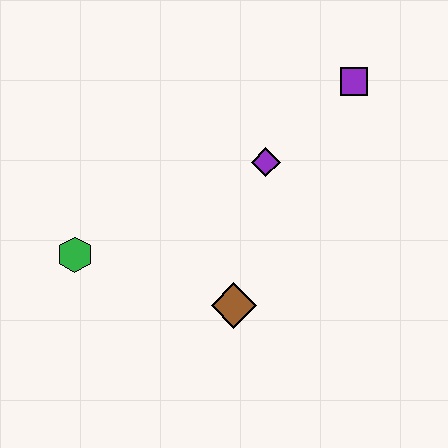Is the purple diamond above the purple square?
No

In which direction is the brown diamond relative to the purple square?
The brown diamond is below the purple square.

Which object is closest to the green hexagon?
The brown diamond is closest to the green hexagon.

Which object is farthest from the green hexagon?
The purple square is farthest from the green hexagon.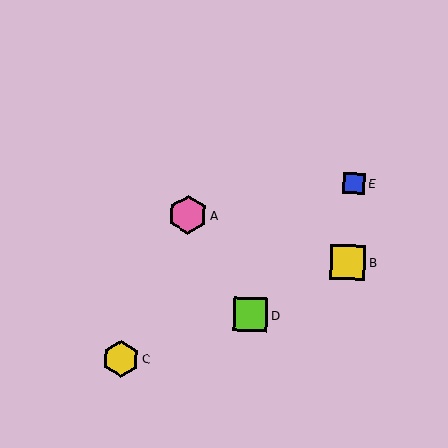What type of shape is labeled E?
Shape E is a blue square.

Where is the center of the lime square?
The center of the lime square is at (250, 314).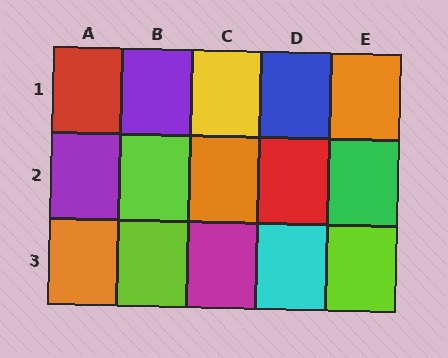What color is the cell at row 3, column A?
Orange.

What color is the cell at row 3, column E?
Lime.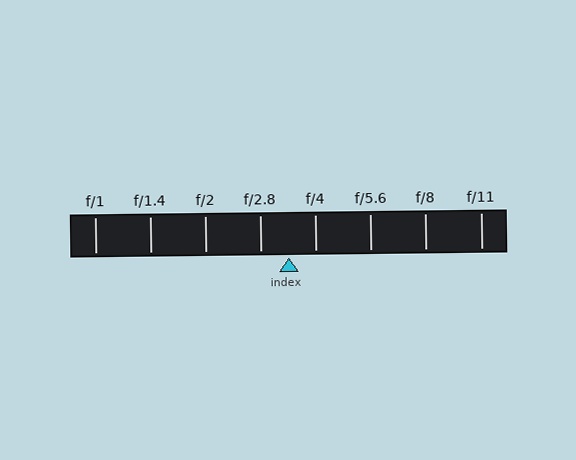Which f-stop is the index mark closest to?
The index mark is closest to f/4.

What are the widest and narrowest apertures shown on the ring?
The widest aperture shown is f/1 and the narrowest is f/11.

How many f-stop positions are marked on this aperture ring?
There are 8 f-stop positions marked.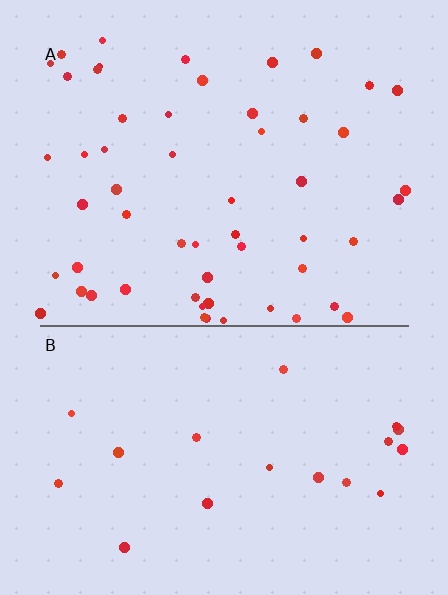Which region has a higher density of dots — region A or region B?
A (the top).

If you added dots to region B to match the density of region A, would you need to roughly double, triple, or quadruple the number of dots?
Approximately triple.